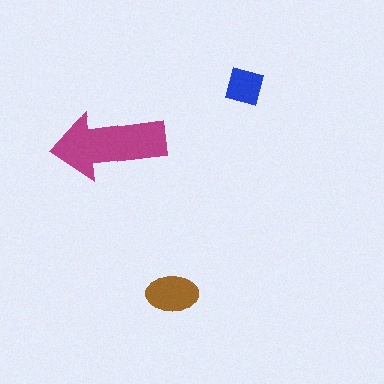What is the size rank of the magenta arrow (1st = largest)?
1st.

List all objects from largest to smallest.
The magenta arrow, the brown ellipse, the blue square.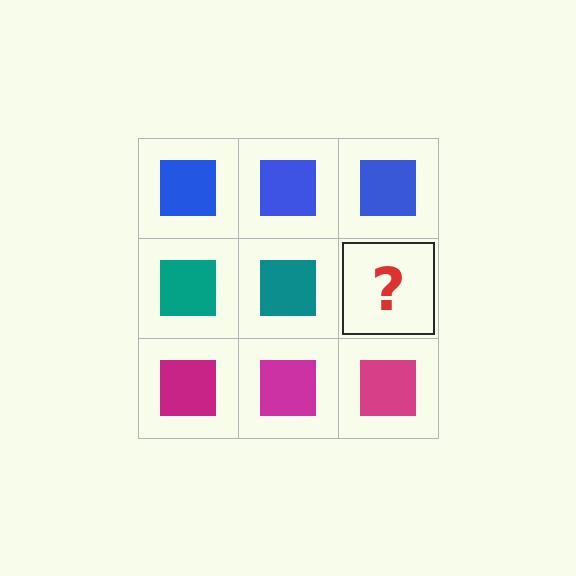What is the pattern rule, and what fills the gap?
The rule is that each row has a consistent color. The gap should be filled with a teal square.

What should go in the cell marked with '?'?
The missing cell should contain a teal square.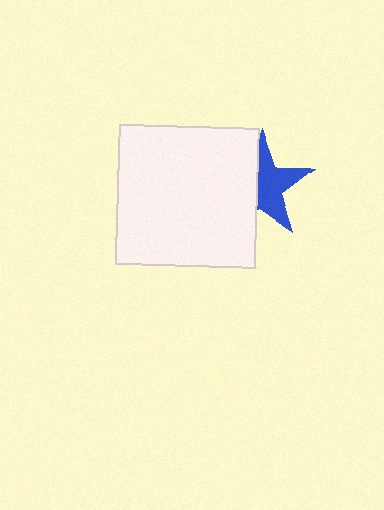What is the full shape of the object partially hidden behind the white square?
The partially hidden object is a blue star.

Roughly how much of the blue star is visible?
About half of it is visible (roughly 55%).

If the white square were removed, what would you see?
You would see the complete blue star.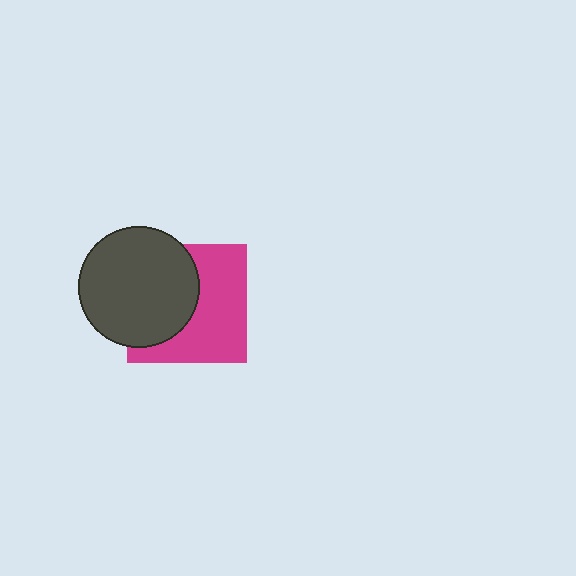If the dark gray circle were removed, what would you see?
You would see the complete magenta square.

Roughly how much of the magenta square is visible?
About half of it is visible (roughly 55%).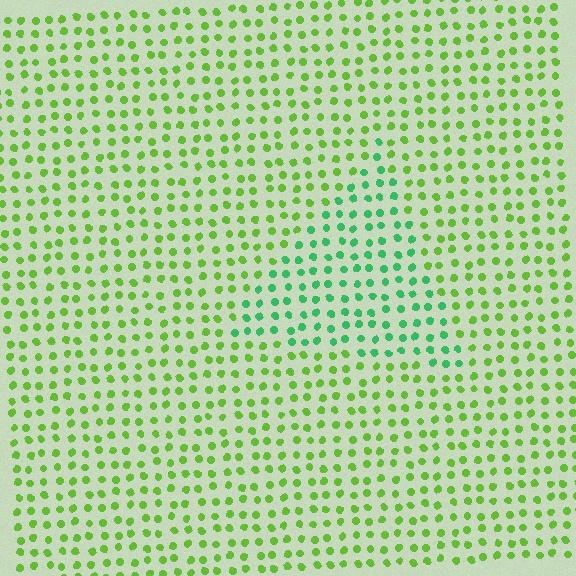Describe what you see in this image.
The image is filled with small lime elements in a uniform arrangement. A triangle-shaped region is visible where the elements are tinted to a slightly different hue, forming a subtle color boundary.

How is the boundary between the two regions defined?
The boundary is defined purely by a slight shift in hue (about 41 degrees). Spacing, size, and orientation are identical on both sides.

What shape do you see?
I see a triangle.